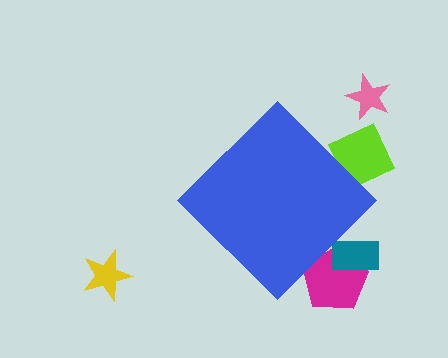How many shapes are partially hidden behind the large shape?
3 shapes are partially hidden.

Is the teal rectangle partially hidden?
Yes, the teal rectangle is partially hidden behind the blue diamond.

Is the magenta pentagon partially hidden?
Yes, the magenta pentagon is partially hidden behind the blue diamond.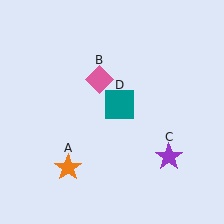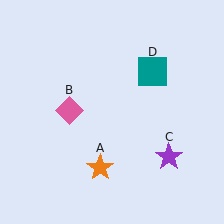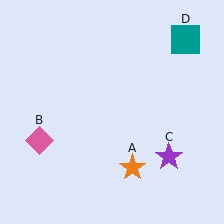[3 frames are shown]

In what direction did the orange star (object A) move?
The orange star (object A) moved right.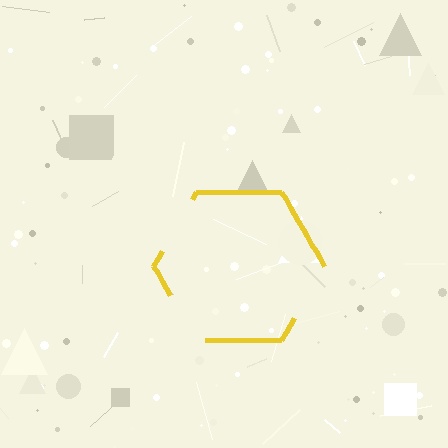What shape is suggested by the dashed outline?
The dashed outline suggests a hexagon.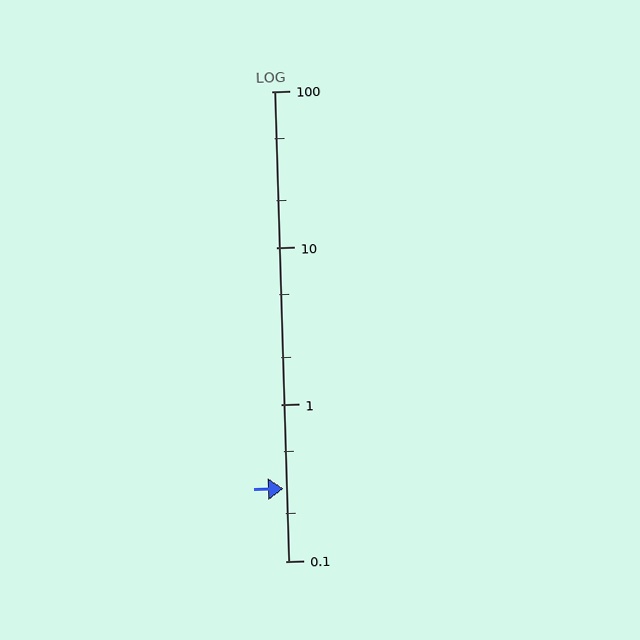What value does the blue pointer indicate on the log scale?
The pointer indicates approximately 0.29.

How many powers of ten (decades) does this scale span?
The scale spans 3 decades, from 0.1 to 100.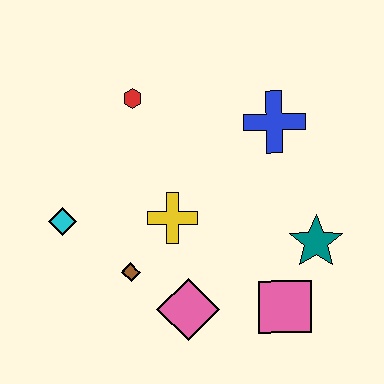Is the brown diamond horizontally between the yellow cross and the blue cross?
No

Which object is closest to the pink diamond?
The brown diamond is closest to the pink diamond.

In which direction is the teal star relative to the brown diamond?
The teal star is to the right of the brown diamond.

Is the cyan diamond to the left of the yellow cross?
Yes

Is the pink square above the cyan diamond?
No